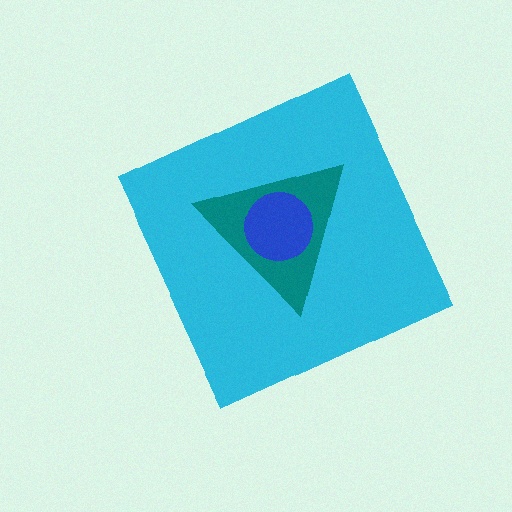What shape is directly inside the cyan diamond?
The teal triangle.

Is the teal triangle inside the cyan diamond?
Yes.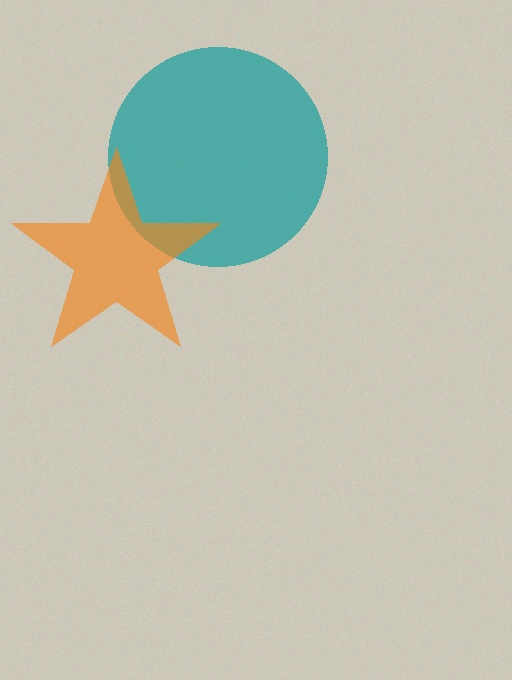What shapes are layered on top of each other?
The layered shapes are: a teal circle, an orange star.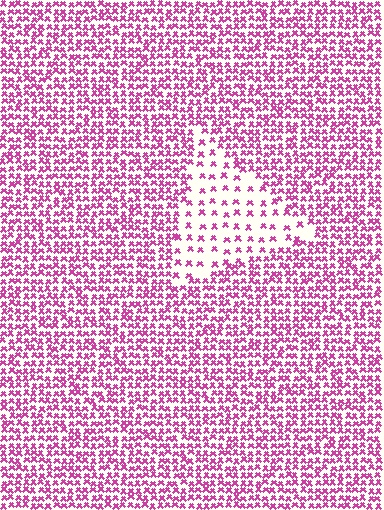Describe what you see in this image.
The image contains small magenta elements arranged at two different densities. A triangle-shaped region is visible where the elements are less densely packed than the surrounding area.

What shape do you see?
I see a triangle.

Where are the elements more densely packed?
The elements are more densely packed outside the triangle boundary.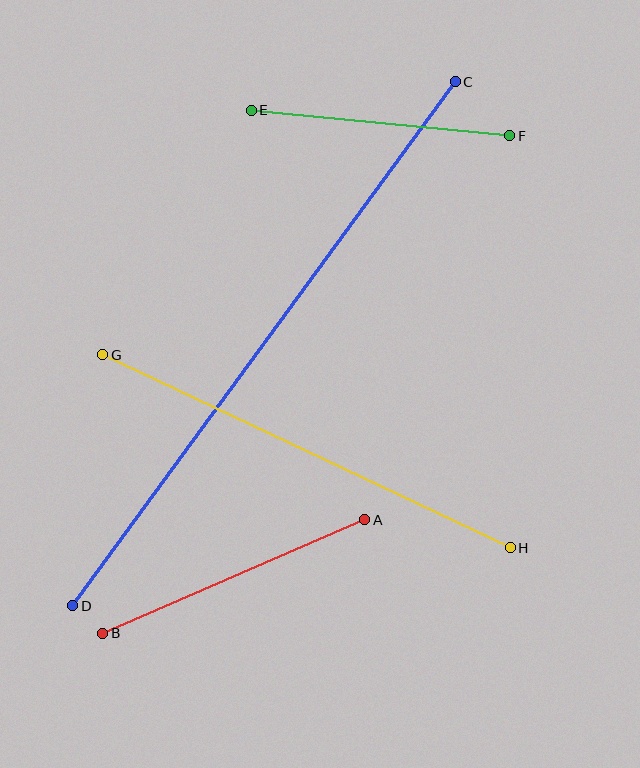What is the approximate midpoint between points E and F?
The midpoint is at approximately (380, 123) pixels.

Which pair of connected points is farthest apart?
Points C and D are farthest apart.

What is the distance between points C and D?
The distance is approximately 649 pixels.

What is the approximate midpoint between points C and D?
The midpoint is at approximately (264, 344) pixels.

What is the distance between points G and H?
The distance is approximately 451 pixels.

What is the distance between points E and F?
The distance is approximately 260 pixels.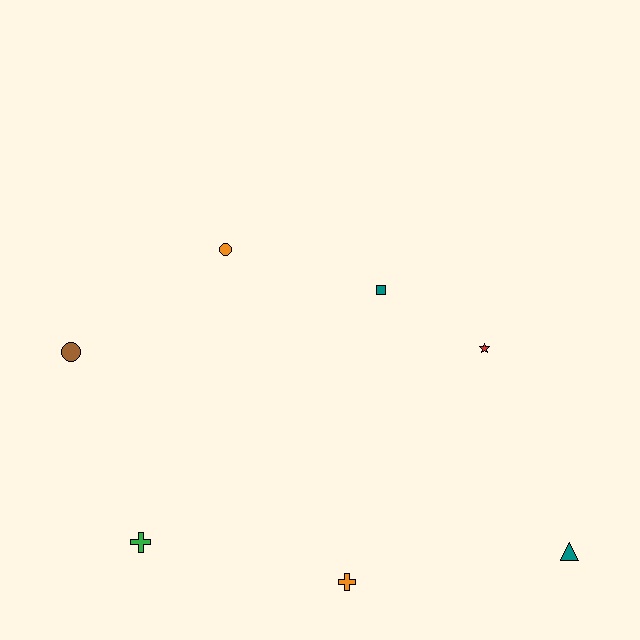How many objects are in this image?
There are 7 objects.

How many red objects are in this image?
There is 1 red object.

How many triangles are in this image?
There is 1 triangle.